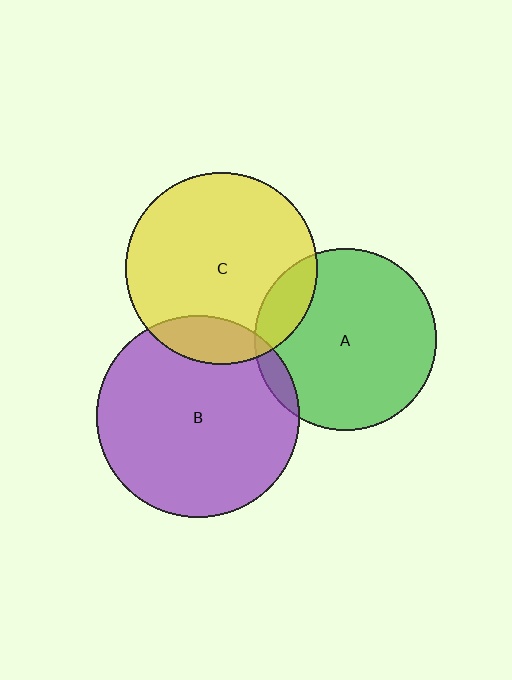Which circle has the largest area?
Circle B (purple).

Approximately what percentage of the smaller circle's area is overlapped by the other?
Approximately 15%.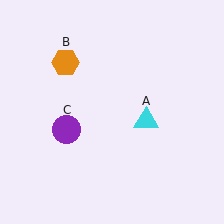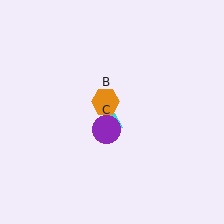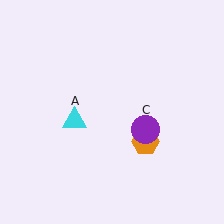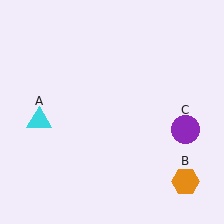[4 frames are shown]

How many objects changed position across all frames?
3 objects changed position: cyan triangle (object A), orange hexagon (object B), purple circle (object C).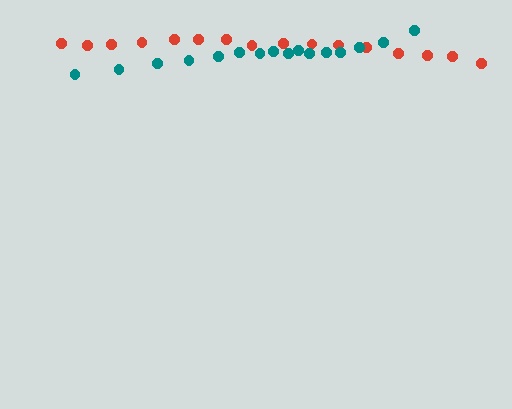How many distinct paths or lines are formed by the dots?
There are 2 distinct paths.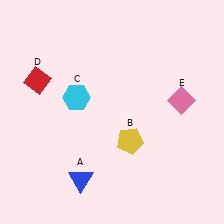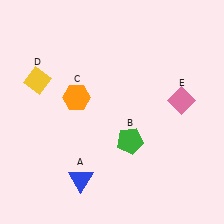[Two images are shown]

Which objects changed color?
B changed from yellow to green. C changed from cyan to orange. D changed from red to yellow.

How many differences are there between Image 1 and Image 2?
There are 3 differences between the two images.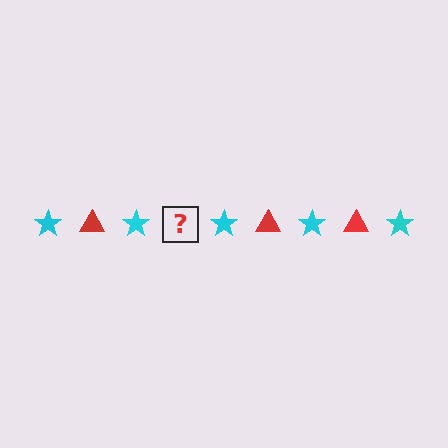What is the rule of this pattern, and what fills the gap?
The rule is that the pattern alternates between cyan star and red triangle. The gap should be filled with a red triangle.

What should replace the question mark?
The question mark should be replaced with a red triangle.